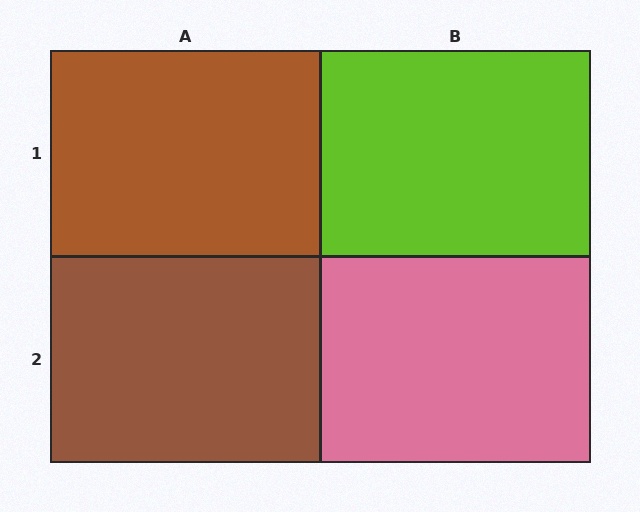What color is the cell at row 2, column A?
Brown.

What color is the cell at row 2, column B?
Pink.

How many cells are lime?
1 cell is lime.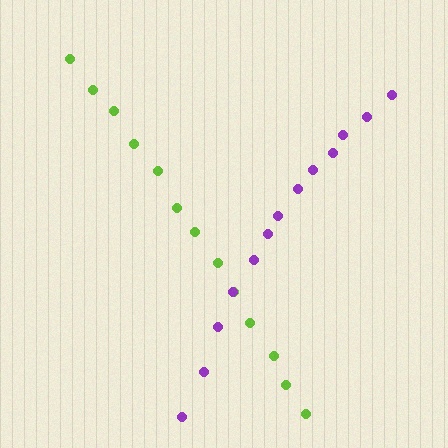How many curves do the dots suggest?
There are 2 distinct paths.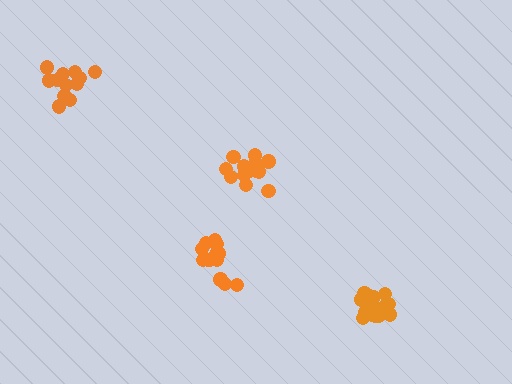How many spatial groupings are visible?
There are 4 spatial groupings.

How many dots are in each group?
Group 1: 16 dots, Group 2: 12 dots, Group 3: 18 dots, Group 4: 15 dots (61 total).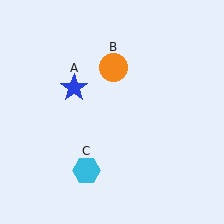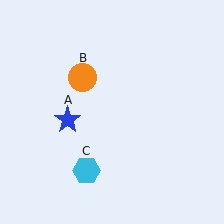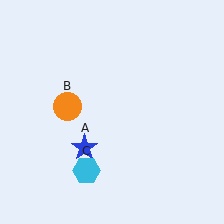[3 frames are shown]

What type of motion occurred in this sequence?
The blue star (object A), orange circle (object B) rotated counterclockwise around the center of the scene.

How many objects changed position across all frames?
2 objects changed position: blue star (object A), orange circle (object B).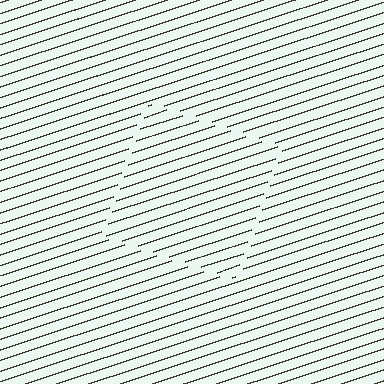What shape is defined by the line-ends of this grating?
An illusory square. The interior of the shape contains the same grating, shifted by half a period — the contour is defined by the phase discontinuity where line-ends from the inner and outer gratings abut.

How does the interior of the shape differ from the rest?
The interior of the shape contains the same grating, shifted by half a period — the contour is defined by the phase discontinuity where line-ends from the inner and outer gratings abut.